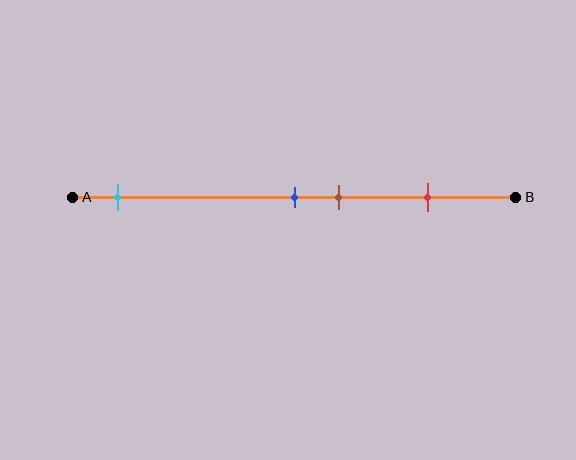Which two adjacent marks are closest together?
The blue and brown marks are the closest adjacent pair.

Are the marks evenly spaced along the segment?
No, the marks are not evenly spaced.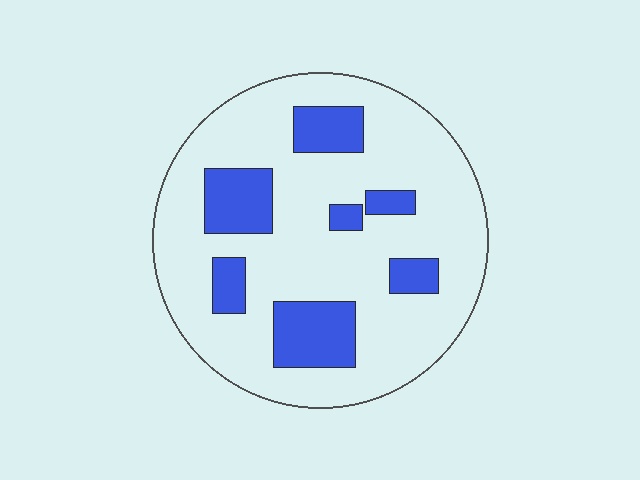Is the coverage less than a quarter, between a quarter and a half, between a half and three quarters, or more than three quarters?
Less than a quarter.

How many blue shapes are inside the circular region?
7.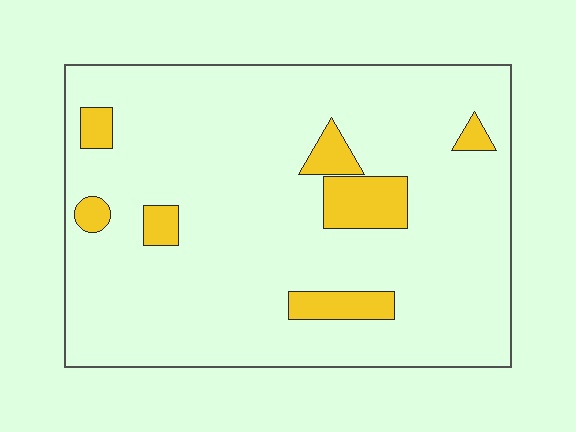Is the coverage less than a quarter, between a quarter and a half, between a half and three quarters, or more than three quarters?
Less than a quarter.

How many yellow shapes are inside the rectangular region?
7.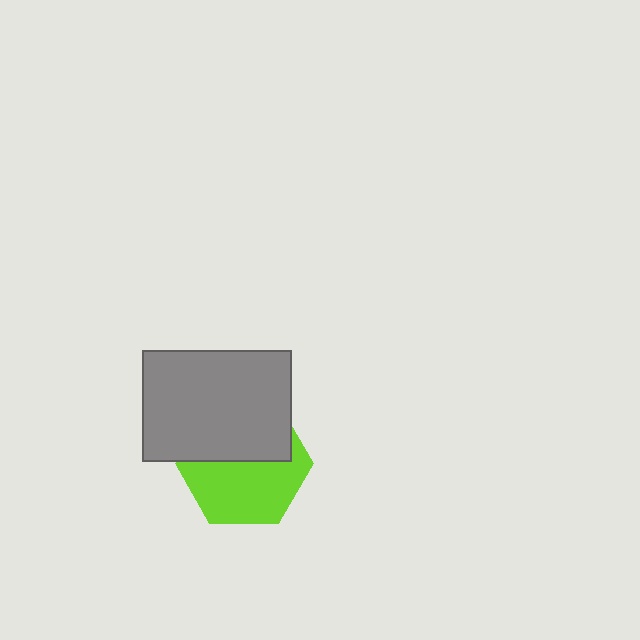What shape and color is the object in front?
The object in front is a gray rectangle.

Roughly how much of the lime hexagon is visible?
About half of it is visible (roughly 55%).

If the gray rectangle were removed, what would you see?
You would see the complete lime hexagon.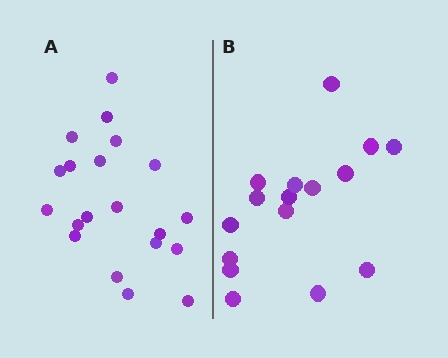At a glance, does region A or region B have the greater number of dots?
Region A (the left region) has more dots.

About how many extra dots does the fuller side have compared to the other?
Region A has about 4 more dots than region B.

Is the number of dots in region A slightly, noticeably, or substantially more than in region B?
Region A has noticeably more, but not dramatically so. The ratio is roughly 1.2 to 1.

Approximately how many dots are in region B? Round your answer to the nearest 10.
About 20 dots. (The exact count is 16, which rounds to 20.)